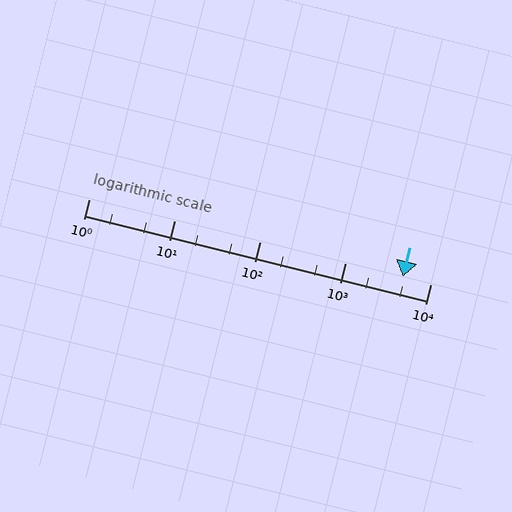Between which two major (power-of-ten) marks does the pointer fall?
The pointer is between 1000 and 10000.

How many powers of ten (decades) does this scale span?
The scale spans 4 decades, from 1 to 10000.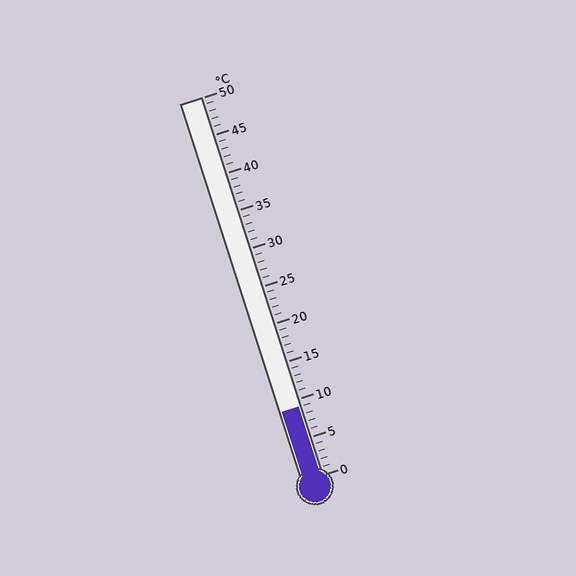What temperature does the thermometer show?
The thermometer shows approximately 9°C.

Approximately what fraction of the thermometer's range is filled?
The thermometer is filled to approximately 20% of its range.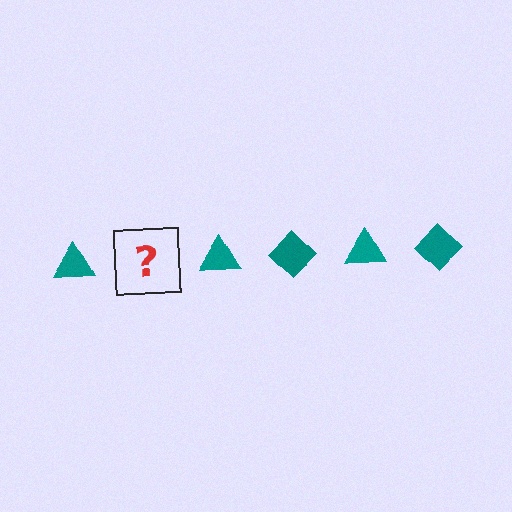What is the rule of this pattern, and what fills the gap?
The rule is that the pattern cycles through triangle, diamond shapes in teal. The gap should be filled with a teal diamond.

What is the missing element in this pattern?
The missing element is a teal diamond.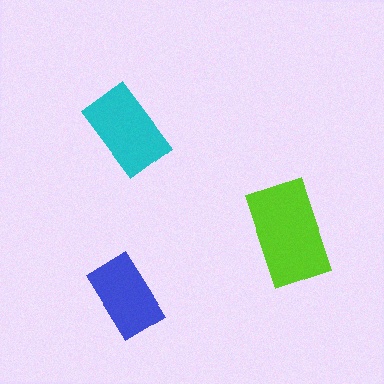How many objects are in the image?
There are 3 objects in the image.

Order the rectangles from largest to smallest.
the lime one, the cyan one, the blue one.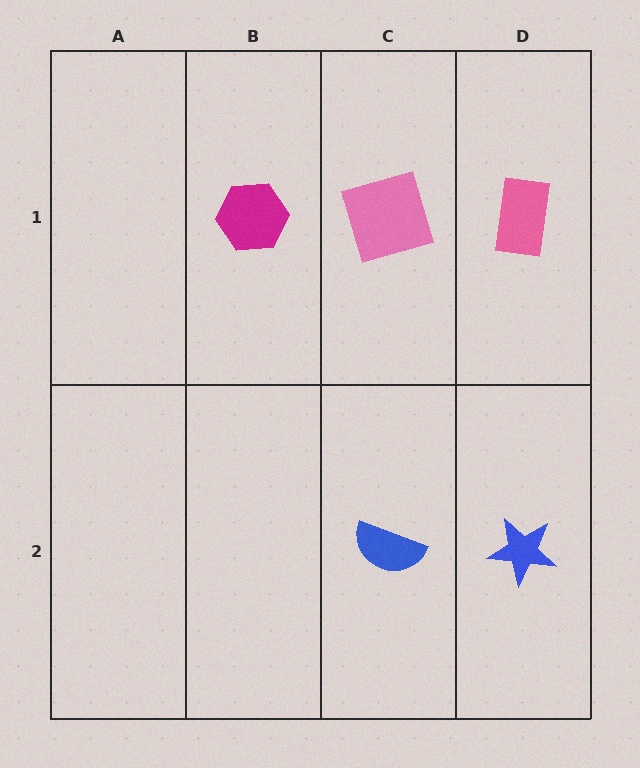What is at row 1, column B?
A magenta hexagon.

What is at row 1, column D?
A pink rectangle.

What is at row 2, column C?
A blue semicircle.